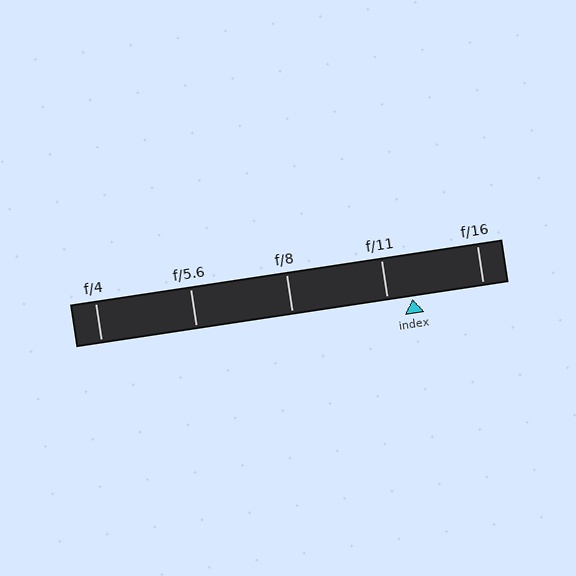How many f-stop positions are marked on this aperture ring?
There are 5 f-stop positions marked.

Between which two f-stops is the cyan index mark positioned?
The index mark is between f/11 and f/16.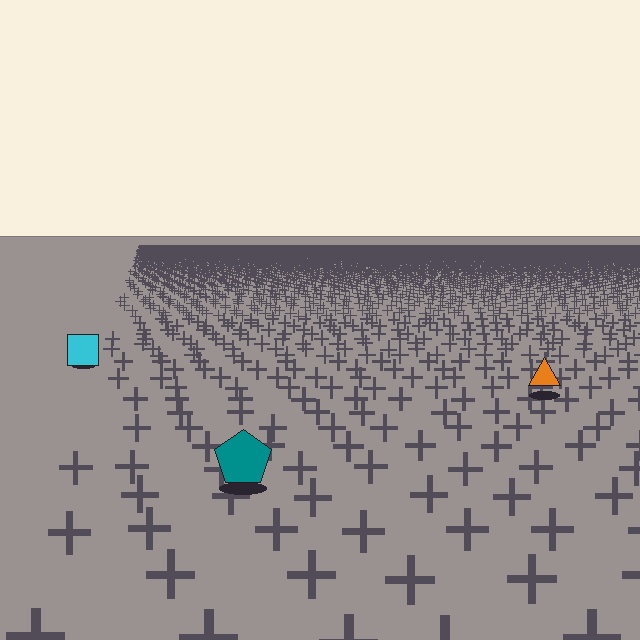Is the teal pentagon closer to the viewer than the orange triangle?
Yes. The teal pentagon is closer — you can tell from the texture gradient: the ground texture is coarser near it.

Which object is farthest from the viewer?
The cyan square is farthest from the viewer. It appears smaller and the ground texture around it is denser.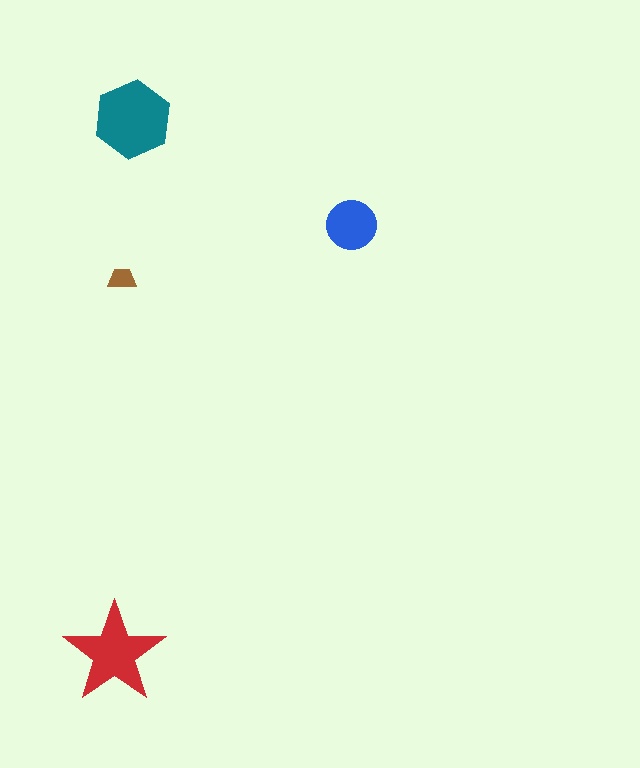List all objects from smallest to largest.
The brown trapezoid, the blue circle, the red star, the teal hexagon.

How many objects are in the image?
There are 4 objects in the image.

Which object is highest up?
The teal hexagon is topmost.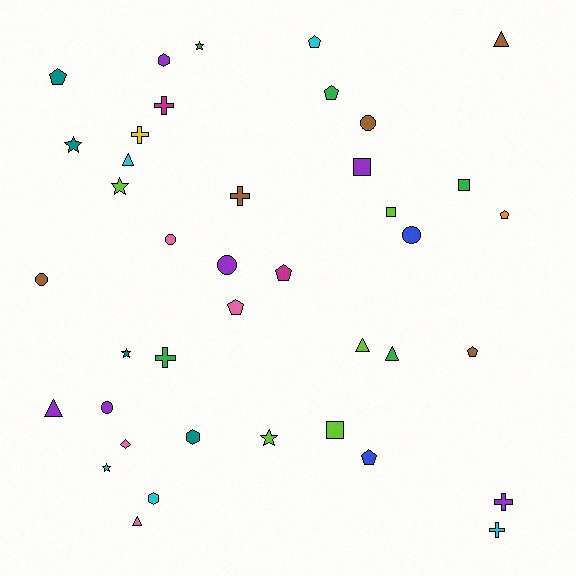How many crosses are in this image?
There are 6 crosses.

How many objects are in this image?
There are 40 objects.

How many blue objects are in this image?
There are 2 blue objects.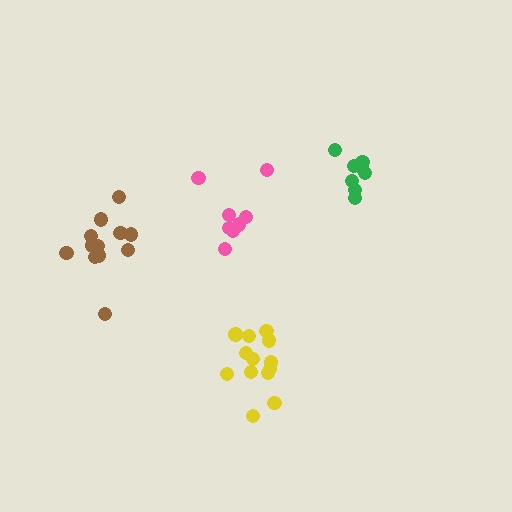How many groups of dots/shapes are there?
There are 4 groups.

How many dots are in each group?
Group 1: 13 dots, Group 2: 8 dots, Group 3: 8 dots, Group 4: 12 dots (41 total).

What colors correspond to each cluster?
The clusters are colored: yellow, green, pink, brown.